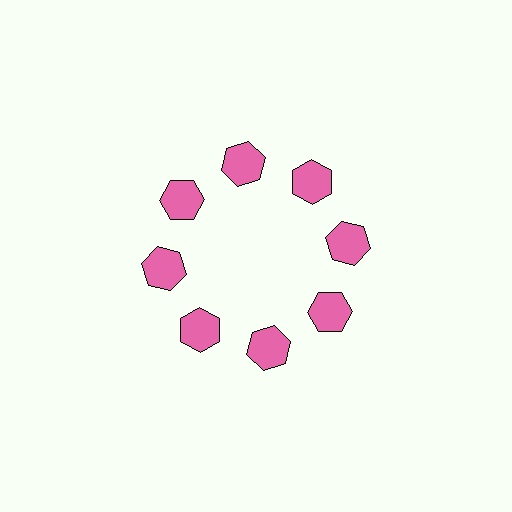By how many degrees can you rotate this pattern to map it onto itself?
The pattern maps onto itself every 45 degrees of rotation.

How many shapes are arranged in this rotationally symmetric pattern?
There are 8 shapes, arranged in 8 groups of 1.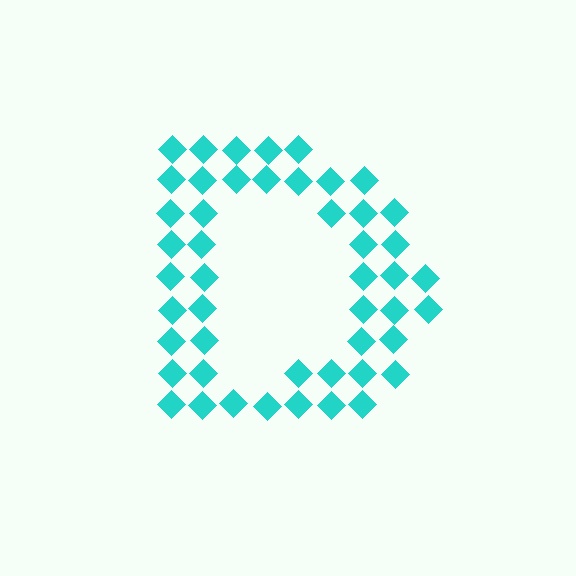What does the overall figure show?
The overall figure shows the letter D.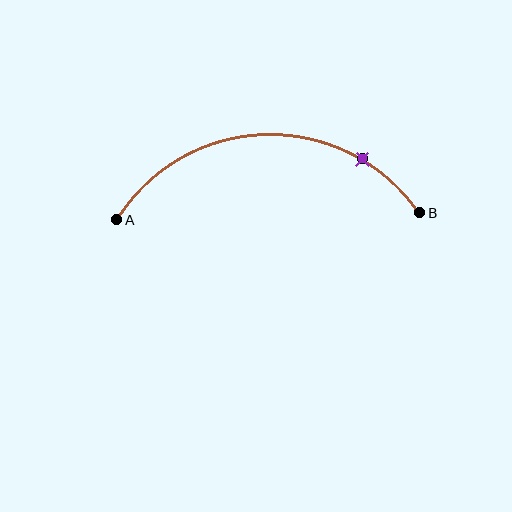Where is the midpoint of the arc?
The arc midpoint is the point on the curve farthest from the straight line joining A and B. It sits above that line.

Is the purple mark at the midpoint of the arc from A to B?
No. The purple mark lies on the arc but is closer to endpoint B. The arc midpoint would be at the point on the curve equidistant along the arc from both A and B.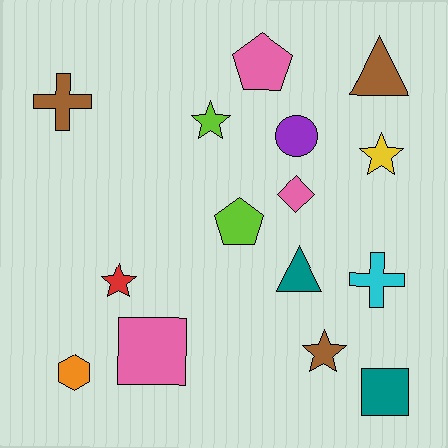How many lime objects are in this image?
There are 2 lime objects.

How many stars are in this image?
There are 4 stars.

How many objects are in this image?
There are 15 objects.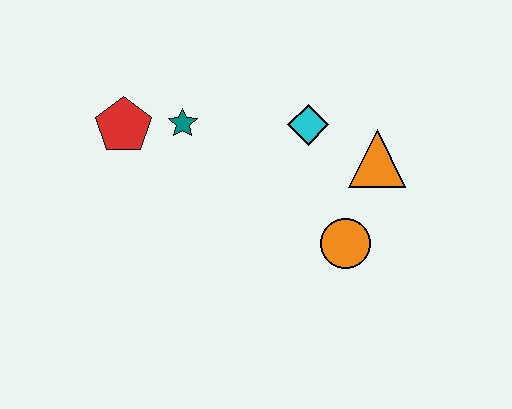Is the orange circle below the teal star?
Yes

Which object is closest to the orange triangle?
The cyan diamond is closest to the orange triangle.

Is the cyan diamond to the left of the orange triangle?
Yes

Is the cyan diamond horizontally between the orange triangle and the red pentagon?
Yes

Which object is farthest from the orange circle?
The red pentagon is farthest from the orange circle.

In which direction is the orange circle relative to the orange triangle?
The orange circle is below the orange triangle.